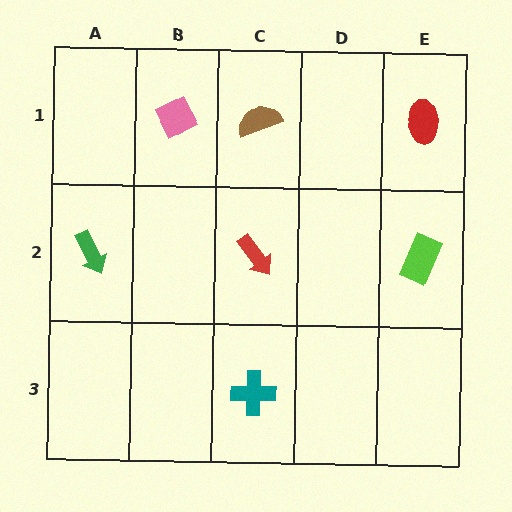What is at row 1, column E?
A red ellipse.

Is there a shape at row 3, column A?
No, that cell is empty.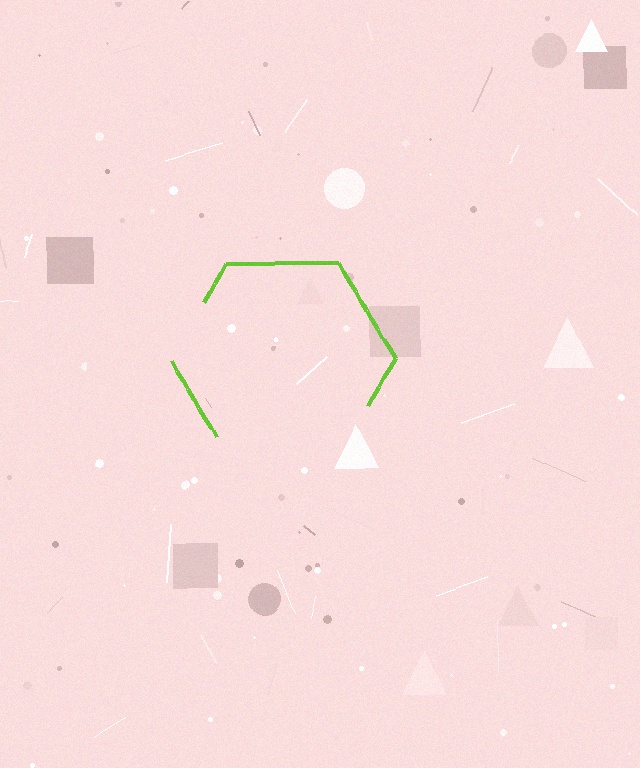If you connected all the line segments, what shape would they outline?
They would outline a hexagon.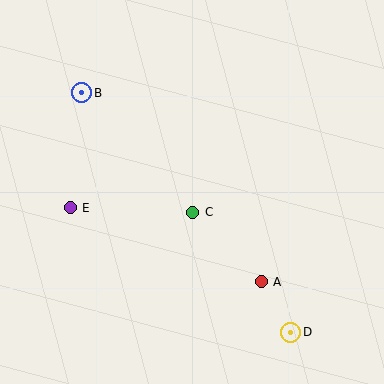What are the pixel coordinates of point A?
Point A is at (261, 282).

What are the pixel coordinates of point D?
Point D is at (291, 332).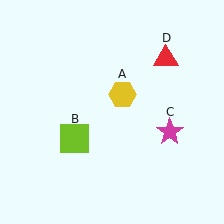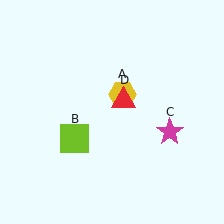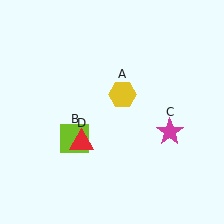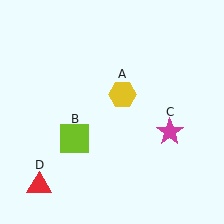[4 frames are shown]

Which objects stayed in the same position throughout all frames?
Yellow hexagon (object A) and lime square (object B) and magenta star (object C) remained stationary.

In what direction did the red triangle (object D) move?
The red triangle (object D) moved down and to the left.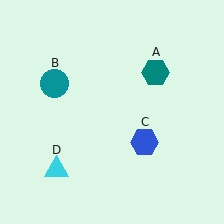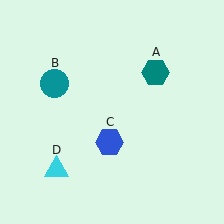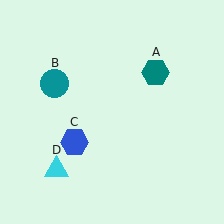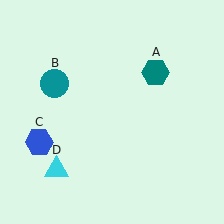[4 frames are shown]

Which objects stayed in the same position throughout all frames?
Teal hexagon (object A) and teal circle (object B) and cyan triangle (object D) remained stationary.